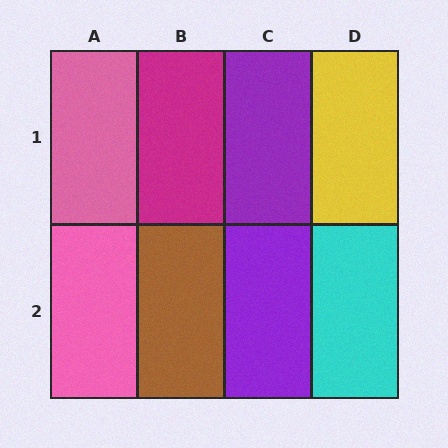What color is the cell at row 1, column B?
Magenta.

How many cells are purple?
2 cells are purple.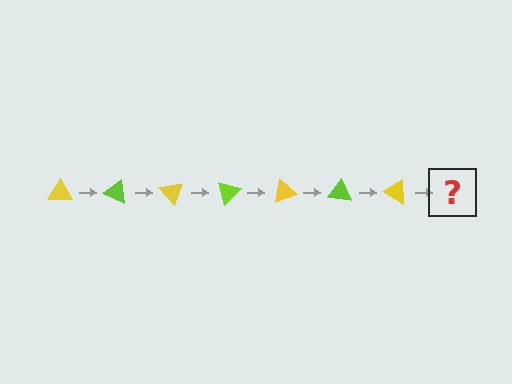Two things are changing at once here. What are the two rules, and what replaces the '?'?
The two rules are that it rotates 25 degrees each step and the color cycles through yellow and lime. The '?' should be a lime triangle, rotated 175 degrees from the start.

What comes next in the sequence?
The next element should be a lime triangle, rotated 175 degrees from the start.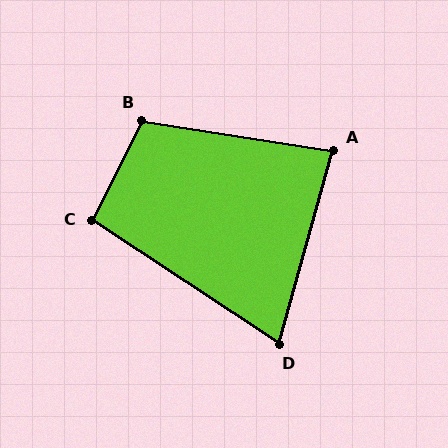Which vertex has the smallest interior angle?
D, at approximately 72 degrees.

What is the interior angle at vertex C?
Approximately 97 degrees (obtuse).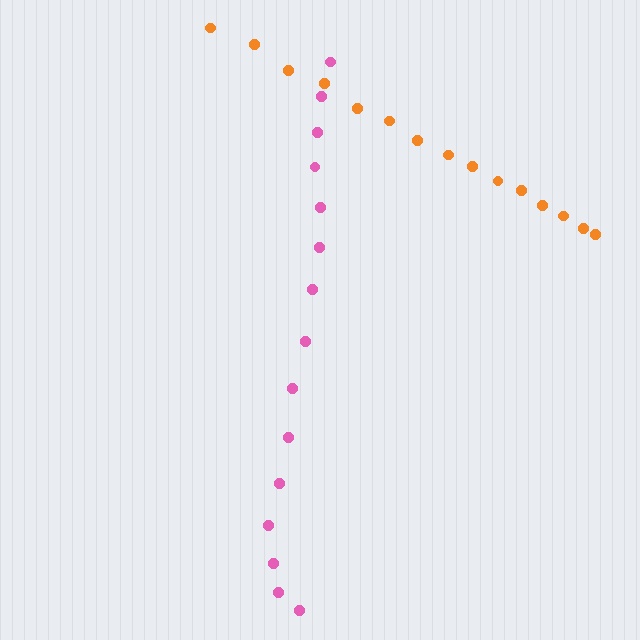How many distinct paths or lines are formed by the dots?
There are 2 distinct paths.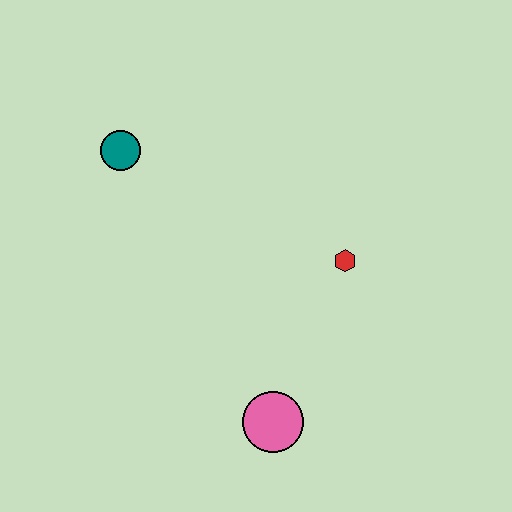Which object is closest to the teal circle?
The red hexagon is closest to the teal circle.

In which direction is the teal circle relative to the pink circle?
The teal circle is above the pink circle.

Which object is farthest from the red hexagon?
The teal circle is farthest from the red hexagon.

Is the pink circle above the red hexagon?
No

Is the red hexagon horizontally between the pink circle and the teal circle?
No